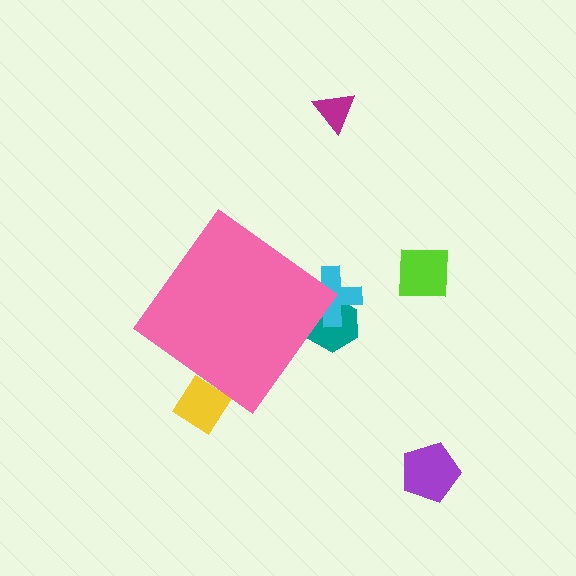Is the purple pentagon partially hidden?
No, the purple pentagon is fully visible.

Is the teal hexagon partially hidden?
Yes, the teal hexagon is partially hidden behind the pink diamond.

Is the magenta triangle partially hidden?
No, the magenta triangle is fully visible.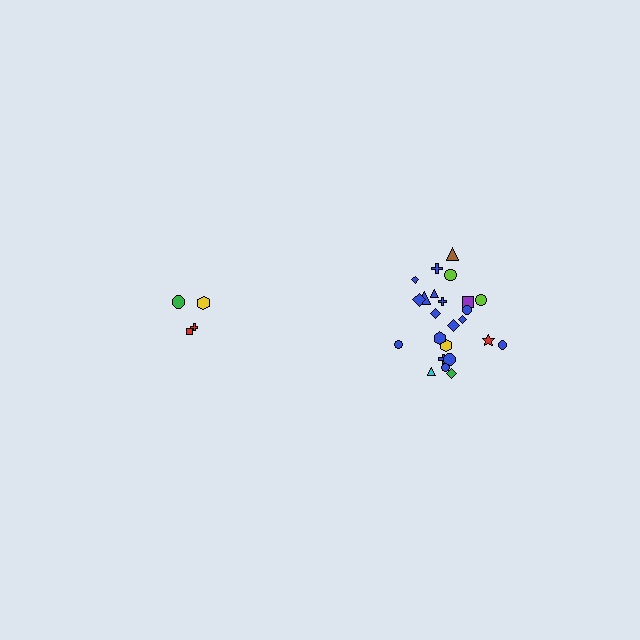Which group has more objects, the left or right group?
The right group.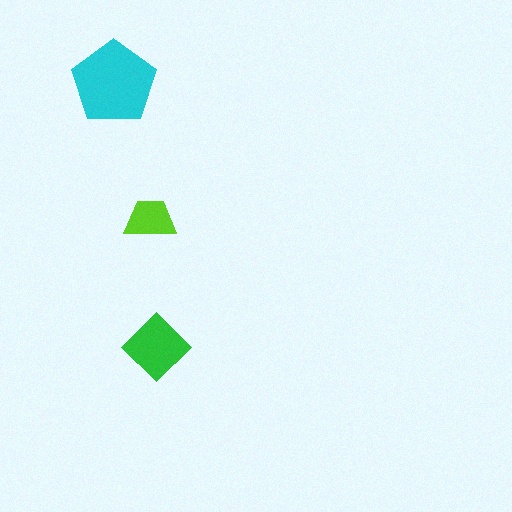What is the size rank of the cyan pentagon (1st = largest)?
1st.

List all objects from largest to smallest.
The cyan pentagon, the green diamond, the lime trapezoid.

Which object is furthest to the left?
The cyan pentagon is leftmost.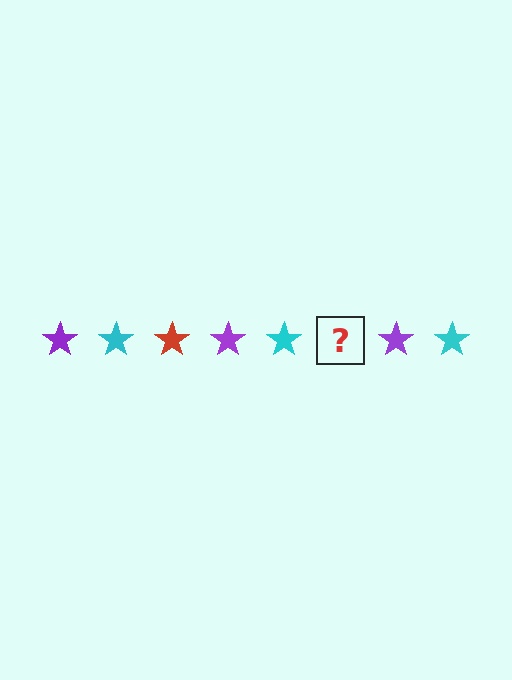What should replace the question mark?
The question mark should be replaced with a red star.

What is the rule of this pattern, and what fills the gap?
The rule is that the pattern cycles through purple, cyan, red stars. The gap should be filled with a red star.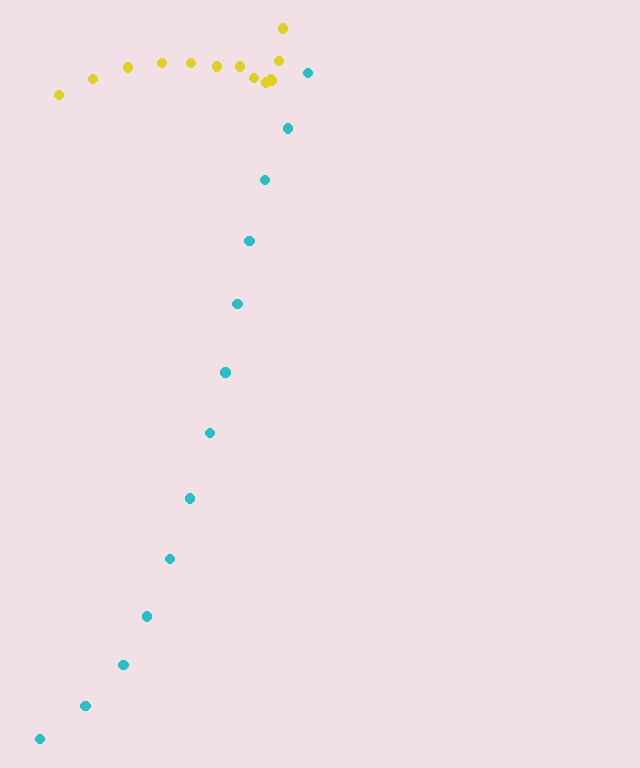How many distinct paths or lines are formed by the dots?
There are 2 distinct paths.